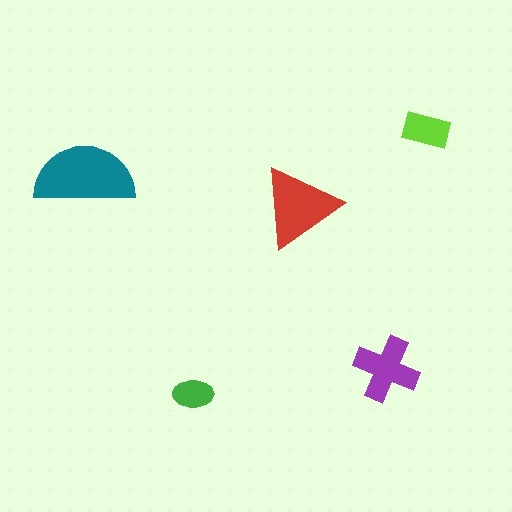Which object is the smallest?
The green ellipse.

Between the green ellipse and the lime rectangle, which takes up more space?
The lime rectangle.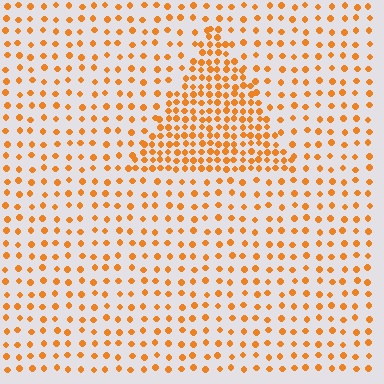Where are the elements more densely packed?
The elements are more densely packed inside the triangle boundary.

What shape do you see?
I see a triangle.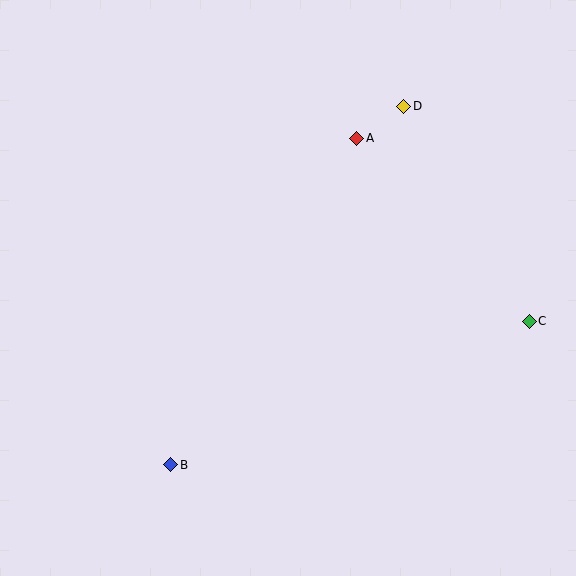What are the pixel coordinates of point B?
Point B is at (171, 465).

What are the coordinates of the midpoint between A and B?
The midpoint between A and B is at (264, 302).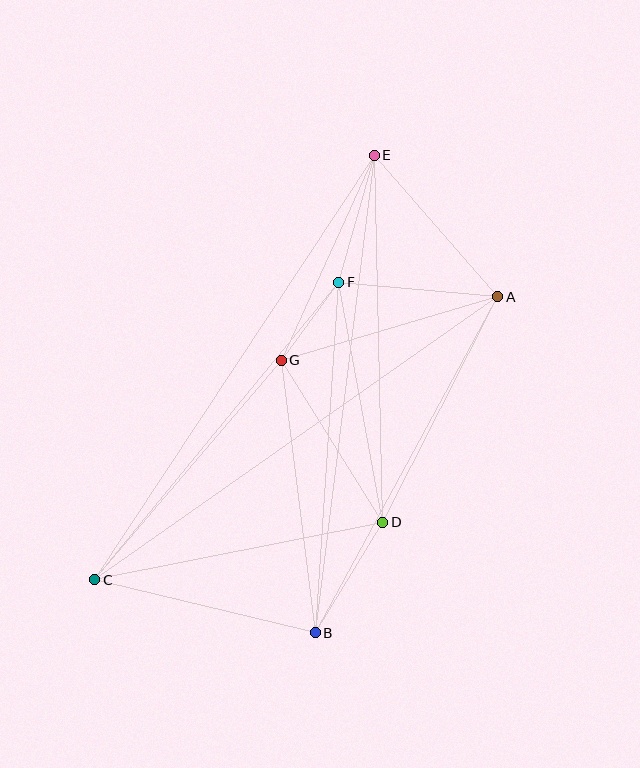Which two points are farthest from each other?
Points C and E are farthest from each other.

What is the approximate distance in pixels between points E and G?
The distance between E and G is approximately 226 pixels.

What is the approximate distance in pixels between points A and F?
The distance between A and F is approximately 160 pixels.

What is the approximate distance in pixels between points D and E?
The distance between D and E is approximately 368 pixels.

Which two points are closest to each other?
Points F and G are closest to each other.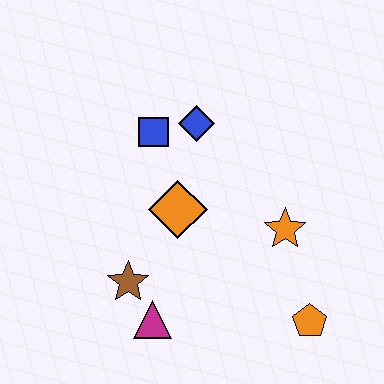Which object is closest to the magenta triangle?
The brown star is closest to the magenta triangle.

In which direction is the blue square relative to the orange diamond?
The blue square is above the orange diamond.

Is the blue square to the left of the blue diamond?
Yes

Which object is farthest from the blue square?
The orange pentagon is farthest from the blue square.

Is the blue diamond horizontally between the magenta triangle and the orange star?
Yes